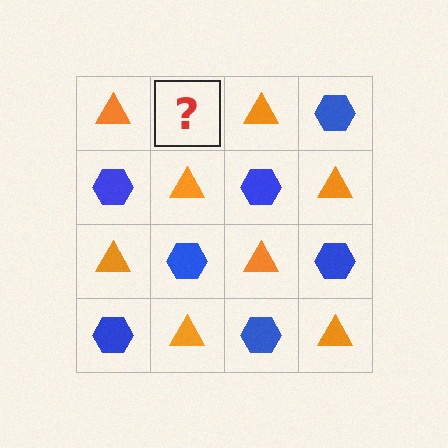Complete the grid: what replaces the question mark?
The question mark should be replaced with a blue hexagon.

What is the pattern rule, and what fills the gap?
The rule is that it alternates orange triangle and blue hexagon in a checkerboard pattern. The gap should be filled with a blue hexagon.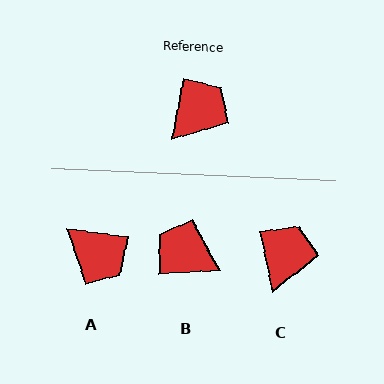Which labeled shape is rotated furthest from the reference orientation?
B, about 103 degrees away.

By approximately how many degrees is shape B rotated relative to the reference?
Approximately 103 degrees counter-clockwise.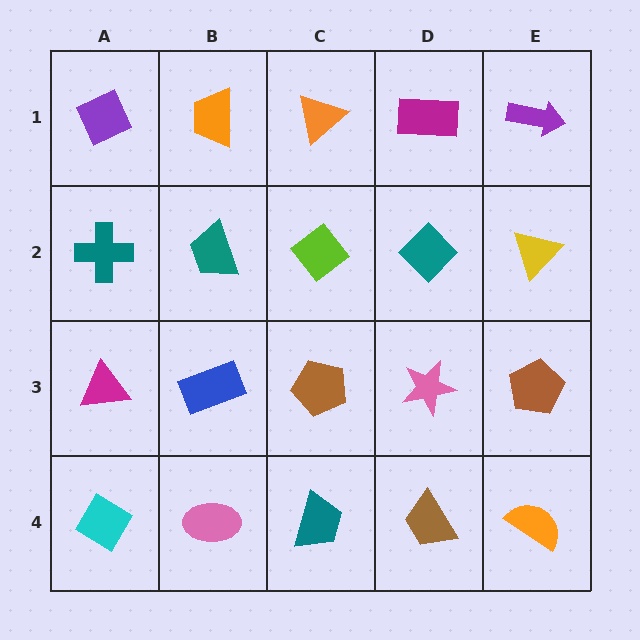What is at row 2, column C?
A lime diamond.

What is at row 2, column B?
A teal trapezoid.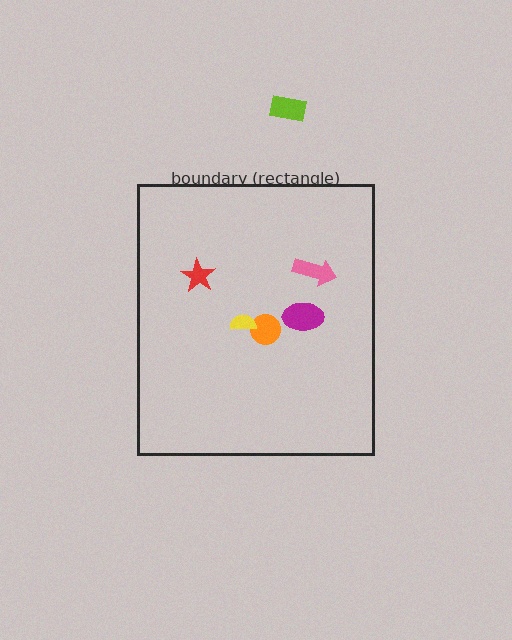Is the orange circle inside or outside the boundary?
Inside.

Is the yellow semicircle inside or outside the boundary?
Inside.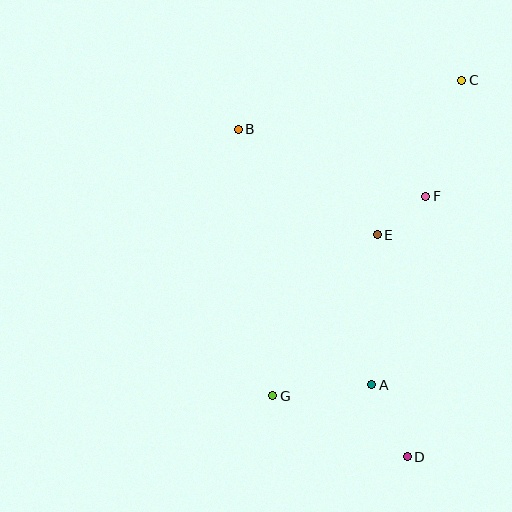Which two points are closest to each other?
Points E and F are closest to each other.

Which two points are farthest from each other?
Points C and D are farthest from each other.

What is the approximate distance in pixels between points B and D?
The distance between B and D is approximately 369 pixels.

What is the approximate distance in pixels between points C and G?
The distance between C and G is approximately 368 pixels.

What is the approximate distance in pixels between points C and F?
The distance between C and F is approximately 121 pixels.